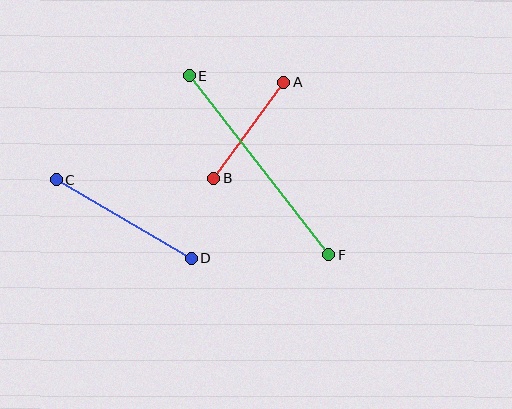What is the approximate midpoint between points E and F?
The midpoint is at approximately (259, 165) pixels.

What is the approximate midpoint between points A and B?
The midpoint is at approximately (249, 130) pixels.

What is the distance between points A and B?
The distance is approximately 119 pixels.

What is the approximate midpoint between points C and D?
The midpoint is at approximately (124, 219) pixels.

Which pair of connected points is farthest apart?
Points E and F are farthest apart.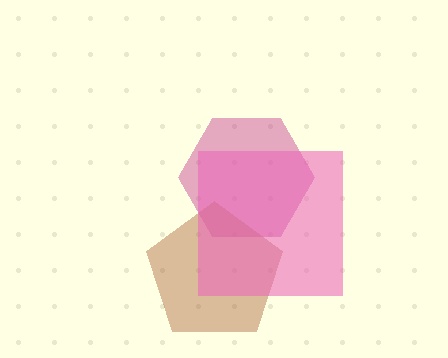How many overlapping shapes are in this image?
There are 3 overlapping shapes in the image.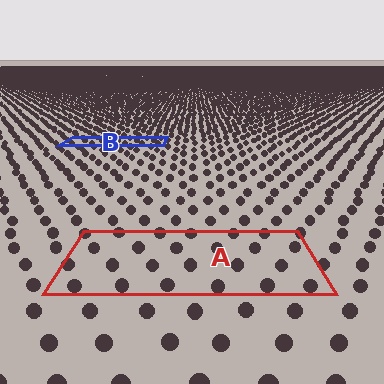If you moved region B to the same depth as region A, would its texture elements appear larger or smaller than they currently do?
They would appear larger. At a closer depth, the same texture elements are projected at a bigger on-screen size.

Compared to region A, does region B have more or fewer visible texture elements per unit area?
Region B has more texture elements per unit area — they are packed more densely because it is farther away.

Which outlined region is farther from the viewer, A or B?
Region B is farther from the viewer — the texture elements inside it appear smaller and more densely packed.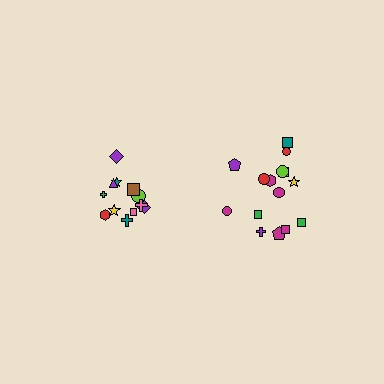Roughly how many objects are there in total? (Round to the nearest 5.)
Roughly 25 objects in total.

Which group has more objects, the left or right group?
The right group.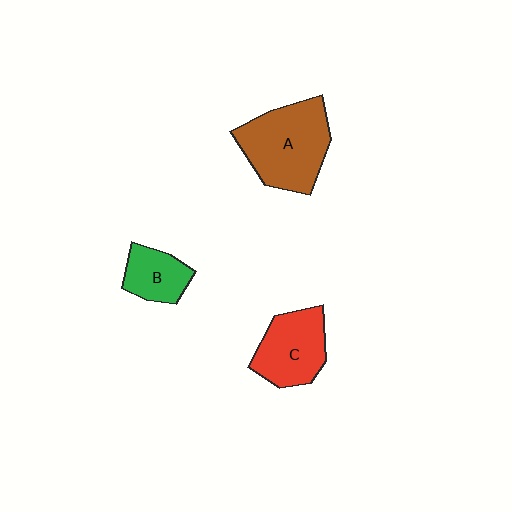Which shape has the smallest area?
Shape B (green).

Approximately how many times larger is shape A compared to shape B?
Approximately 2.1 times.